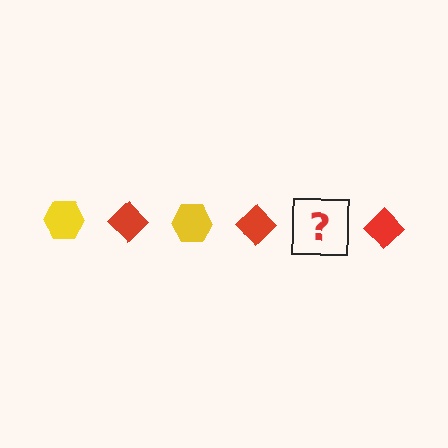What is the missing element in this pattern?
The missing element is a yellow hexagon.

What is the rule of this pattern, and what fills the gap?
The rule is that the pattern alternates between yellow hexagon and red diamond. The gap should be filled with a yellow hexagon.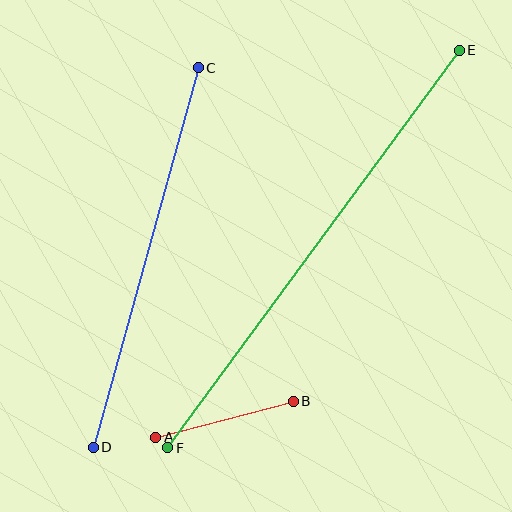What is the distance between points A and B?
The distance is approximately 142 pixels.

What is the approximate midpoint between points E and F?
The midpoint is at approximately (314, 249) pixels.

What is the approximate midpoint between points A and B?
The midpoint is at approximately (225, 419) pixels.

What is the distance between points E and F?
The distance is approximately 493 pixels.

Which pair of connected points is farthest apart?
Points E and F are farthest apart.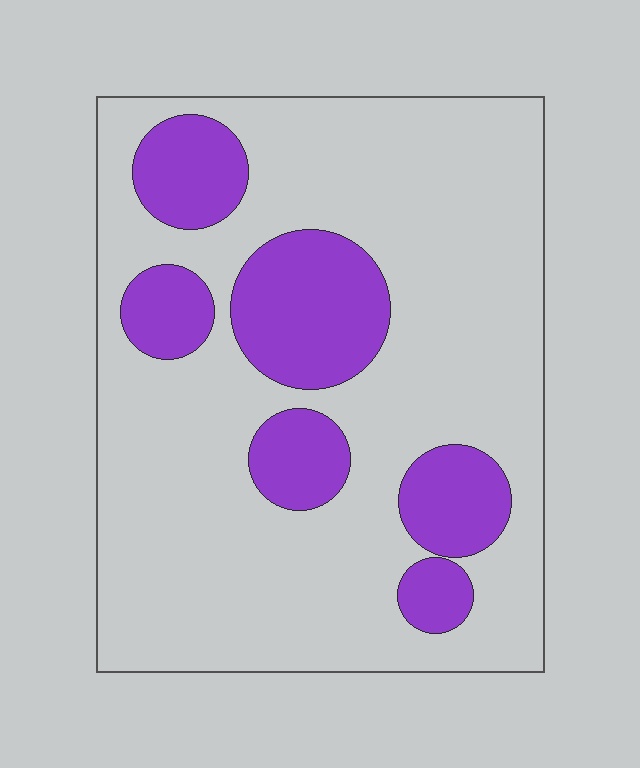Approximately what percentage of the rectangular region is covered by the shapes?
Approximately 25%.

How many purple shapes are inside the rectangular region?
6.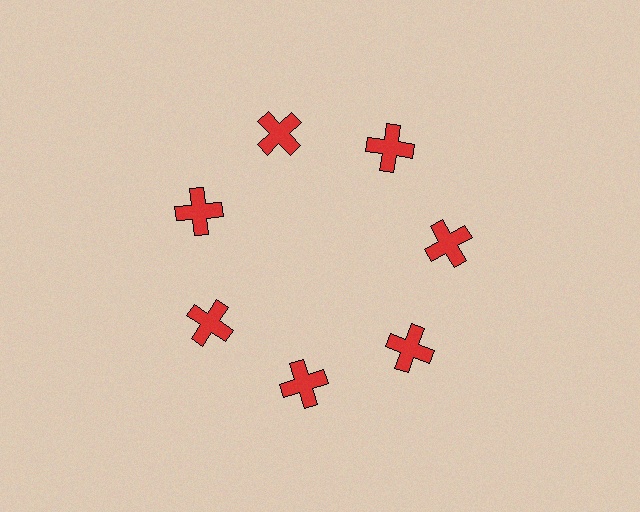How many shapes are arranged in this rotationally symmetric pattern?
There are 7 shapes, arranged in 7 groups of 1.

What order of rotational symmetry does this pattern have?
This pattern has 7-fold rotational symmetry.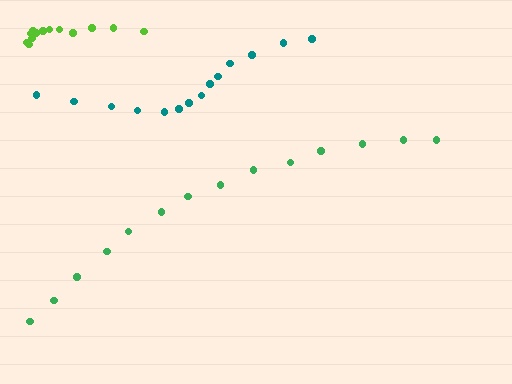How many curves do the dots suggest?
There are 3 distinct paths.